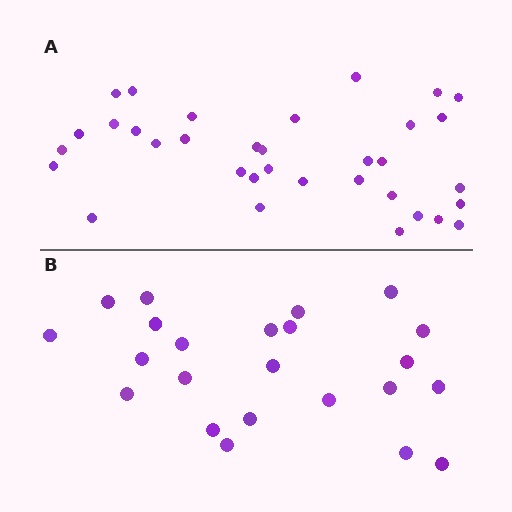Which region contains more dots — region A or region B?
Region A (the top region) has more dots.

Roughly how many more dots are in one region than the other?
Region A has roughly 12 or so more dots than region B.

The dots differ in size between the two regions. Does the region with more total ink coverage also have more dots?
No. Region B has more total ink coverage because its dots are larger, but region A actually contains more individual dots. Total area can be misleading — the number of items is what matters here.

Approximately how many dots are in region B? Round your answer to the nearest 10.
About 20 dots. (The exact count is 23, which rounds to 20.)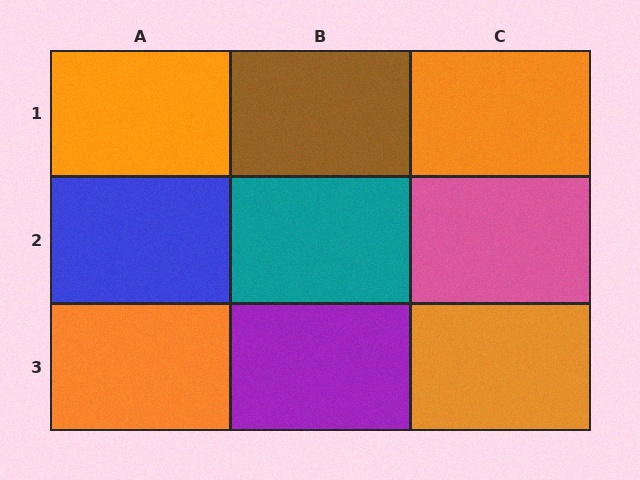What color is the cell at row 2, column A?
Blue.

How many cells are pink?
1 cell is pink.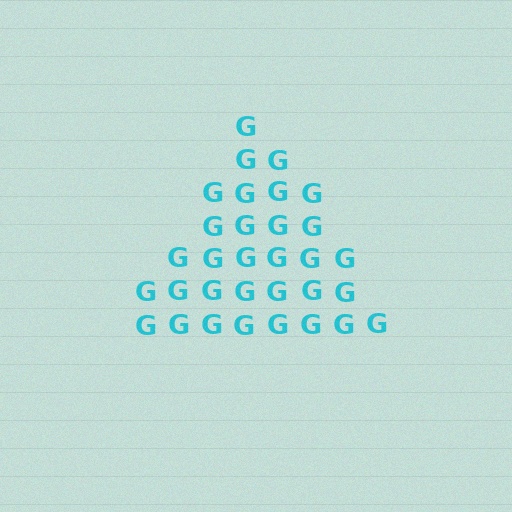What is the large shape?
The large shape is a triangle.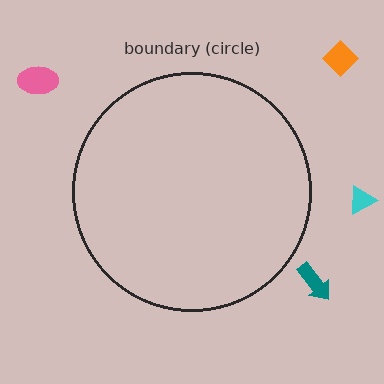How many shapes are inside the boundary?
0 inside, 4 outside.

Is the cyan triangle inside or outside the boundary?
Outside.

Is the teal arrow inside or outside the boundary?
Outside.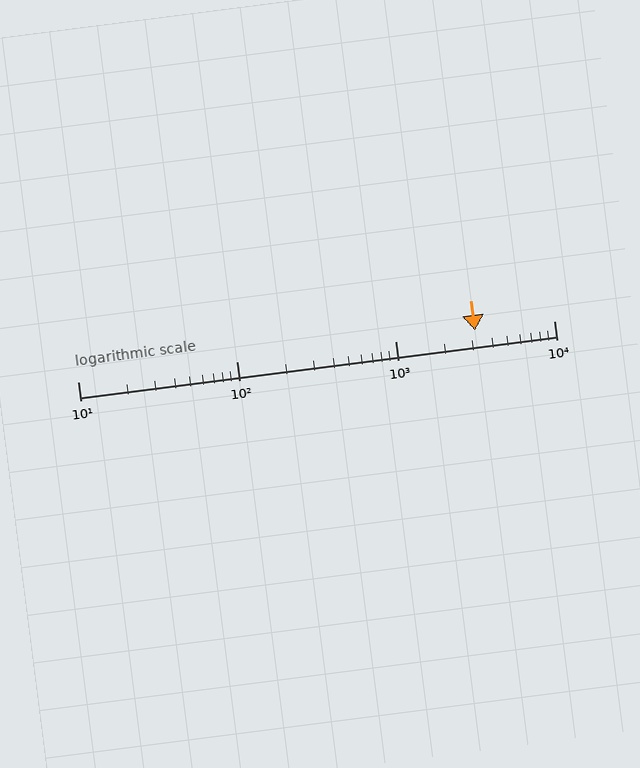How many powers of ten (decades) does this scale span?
The scale spans 3 decades, from 10 to 10000.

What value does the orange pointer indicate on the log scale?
The pointer indicates approximately 3200.